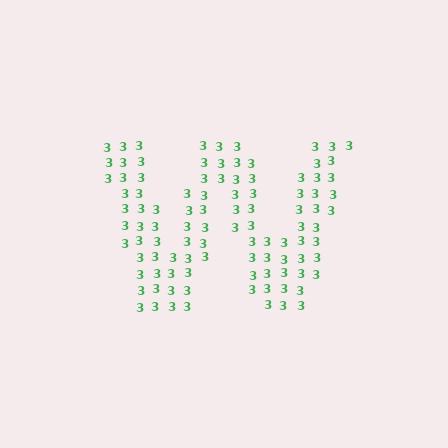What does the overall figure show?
The overall figure shows the letter W.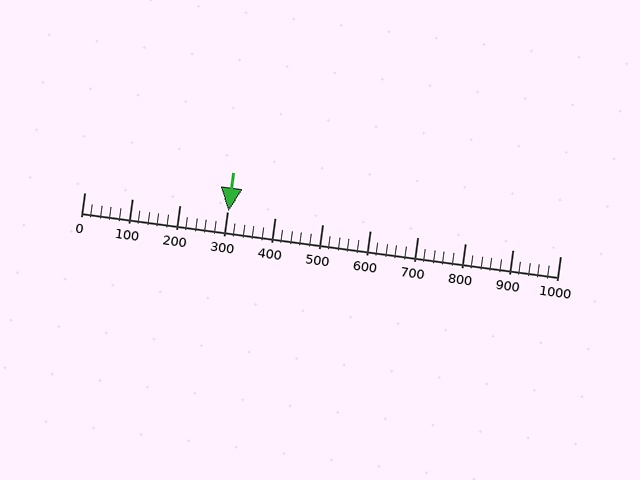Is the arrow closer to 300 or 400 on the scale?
The arrow is closer to 300.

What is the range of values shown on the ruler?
The ruler shows values from 0 to 1000.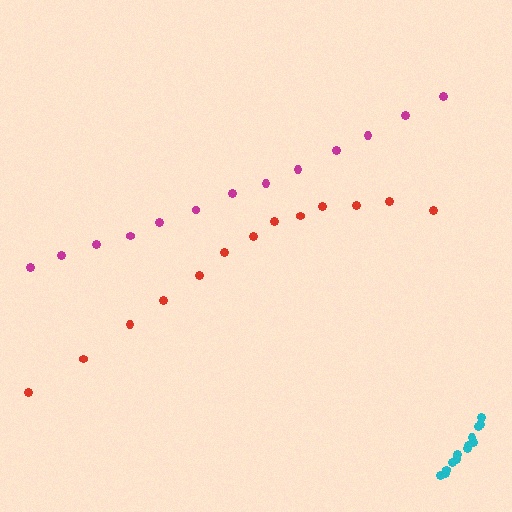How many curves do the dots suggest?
There are 3 distinct paths.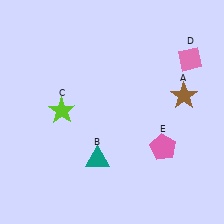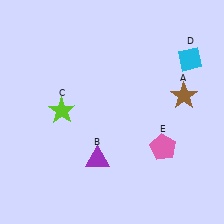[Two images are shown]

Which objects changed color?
B changed from teal to purple. D changed from pink to cyan.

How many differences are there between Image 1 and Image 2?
There are 2 differences between the two images.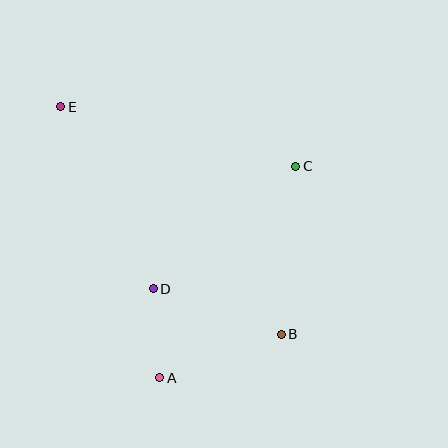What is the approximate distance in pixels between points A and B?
The distance between A and B is approximately 129 pixels.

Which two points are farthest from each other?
Points B and E are farthest from each other.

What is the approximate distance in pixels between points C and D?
The distance between C and D is approximately 188 pixels.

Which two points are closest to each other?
Points A and D are closest to each other.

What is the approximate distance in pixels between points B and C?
The distance between B and C is approximately 169 pixels.